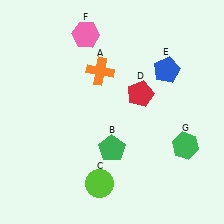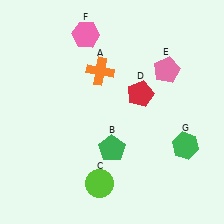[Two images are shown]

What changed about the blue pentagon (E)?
In Image 1, E is blue. In Image 2, it changed to pink.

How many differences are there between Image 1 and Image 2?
There is 1 difference between the two images.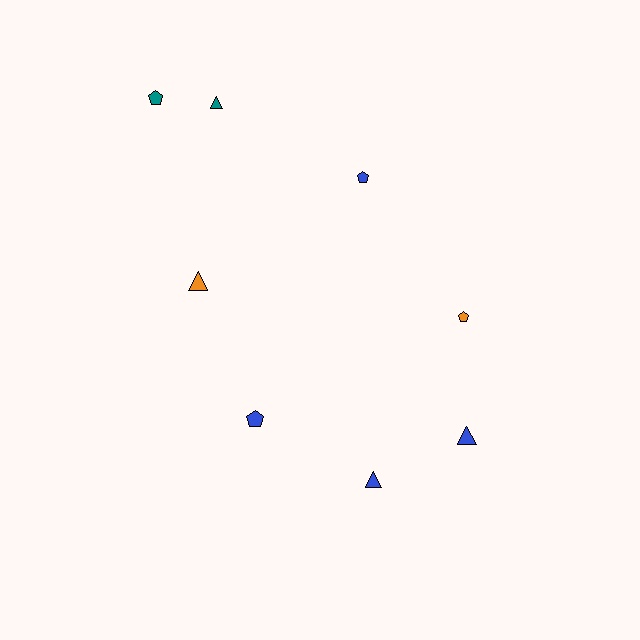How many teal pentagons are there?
There is 1 teal pentagon.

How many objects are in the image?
There are 8 objects.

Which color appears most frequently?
Blue, with 4 objects.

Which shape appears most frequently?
Pentagon, with 4 objects.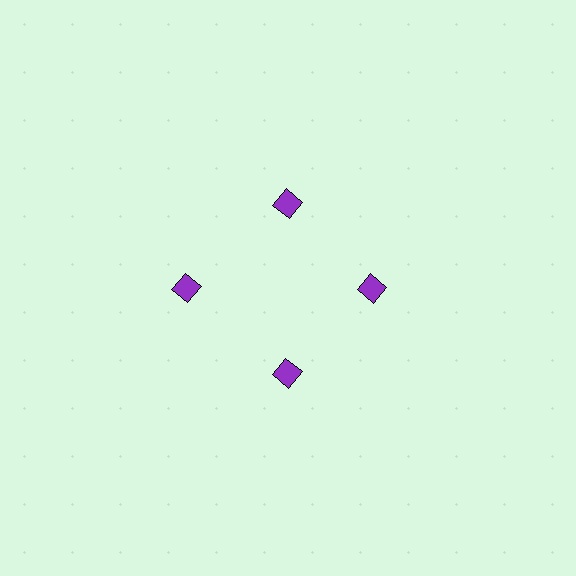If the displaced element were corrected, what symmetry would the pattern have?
It would have 4-fold rotational symmetry — the pattern would map onto itself every 90 degrees.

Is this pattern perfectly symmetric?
No. The 4 purple diamonds are arranged in a ring, but one element near the 9 o'clock position is pushed outward from the center, breaking the 4-fold rotational symmetry.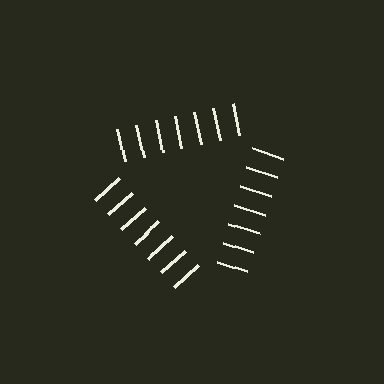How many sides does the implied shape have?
3 sides — the line-ends trace a triangle.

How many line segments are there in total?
21 — 7 along each of the 3 edges.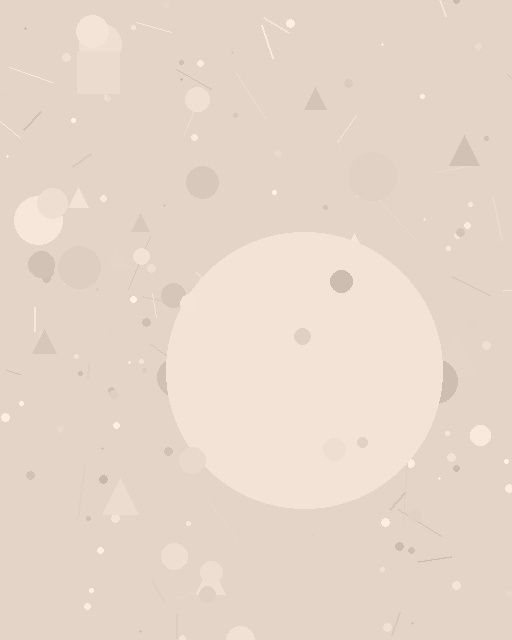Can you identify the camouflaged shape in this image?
The camouflaged shape is a circle.